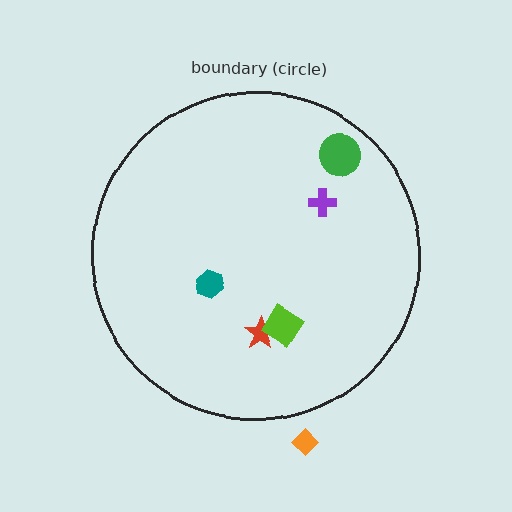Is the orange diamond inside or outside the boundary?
Outside.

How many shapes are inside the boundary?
5 inside, 1 outside.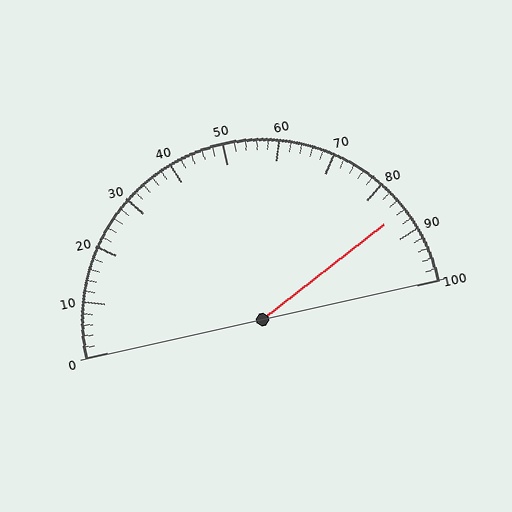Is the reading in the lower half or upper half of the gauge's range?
The reading is in the upper half of the range (0 to 100).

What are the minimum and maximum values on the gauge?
The gauge ranges from 0 to 100.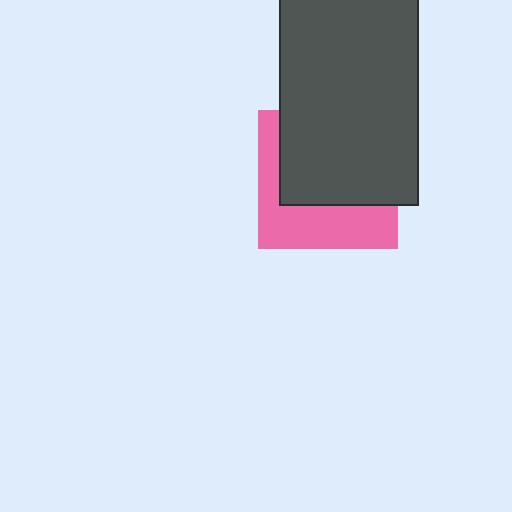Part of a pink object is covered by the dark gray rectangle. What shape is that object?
It is a square.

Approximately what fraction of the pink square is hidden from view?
Roughly 58% of the pink square is hidden behind the dark gray rectangle.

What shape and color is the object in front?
The object in front is a dark gray rectangle.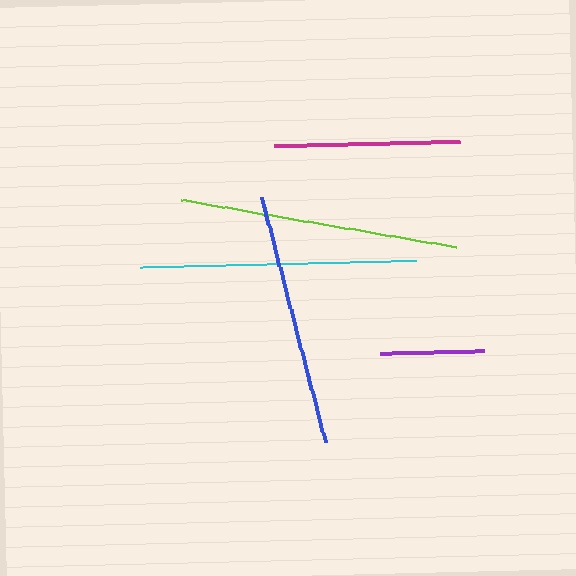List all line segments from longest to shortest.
From longest to shortest: lime, cyan, blue, magenta, purple.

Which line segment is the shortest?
The purple line is the shortest at approximately 104 pixels.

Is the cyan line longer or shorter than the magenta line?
The cyan line is longer than the magenta line.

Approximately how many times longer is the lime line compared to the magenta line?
The lime line is approximately 1.5 times the length of the magenta line.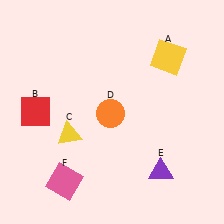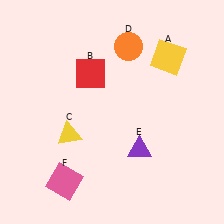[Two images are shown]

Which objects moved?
The objects that moved are: the red square (B), the orange circle (D), the purple triangle (E).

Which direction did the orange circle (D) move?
The orange circle (D) moved up.